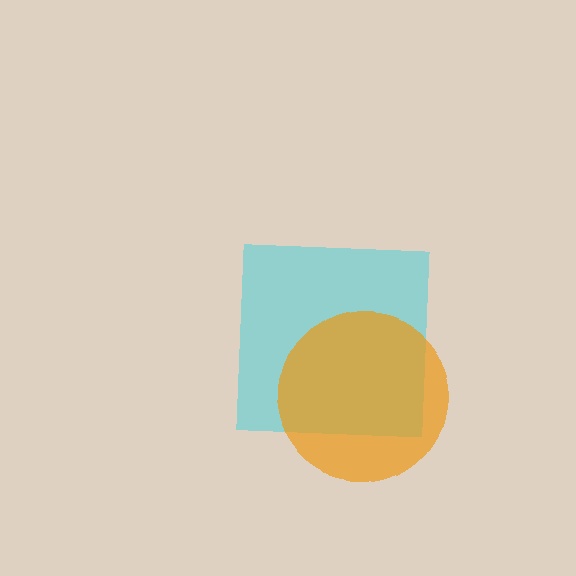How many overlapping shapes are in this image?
There are 2 overlapping shapes in the image.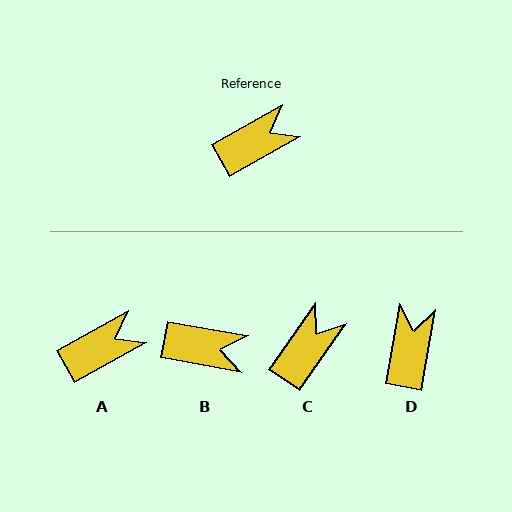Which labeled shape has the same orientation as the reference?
A.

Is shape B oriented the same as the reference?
No, it is off by about 40 degrees.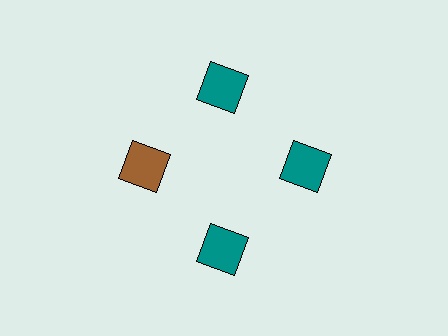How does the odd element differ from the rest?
It has a different color: brown instead of teal.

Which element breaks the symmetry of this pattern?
The brown square at roughly the 9 o'clock position breaks the symmetry. All other shapes are teal squares.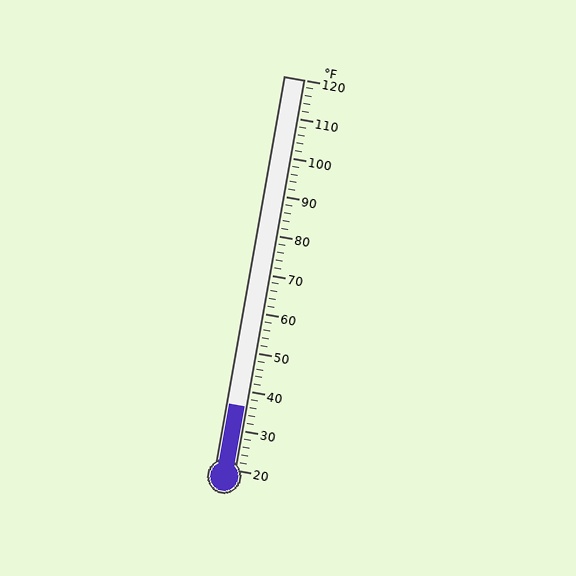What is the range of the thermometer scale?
The thermometer scale ranges from 20°F to 120°F.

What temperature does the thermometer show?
The thermometer shows approximately 36°F.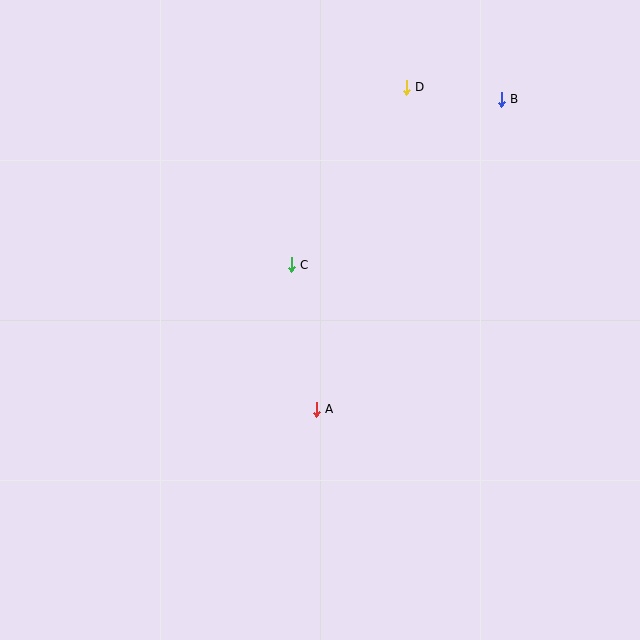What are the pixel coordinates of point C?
Point C is at (291, 265).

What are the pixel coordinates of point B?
Point B is at (501, 99).